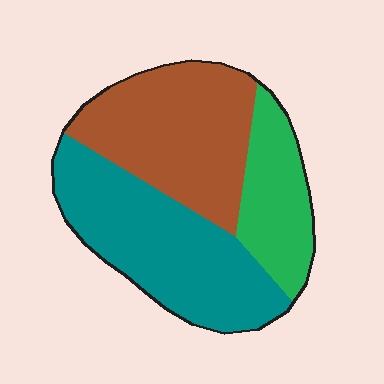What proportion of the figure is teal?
Teal covers 41% of the figure.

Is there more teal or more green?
Teal.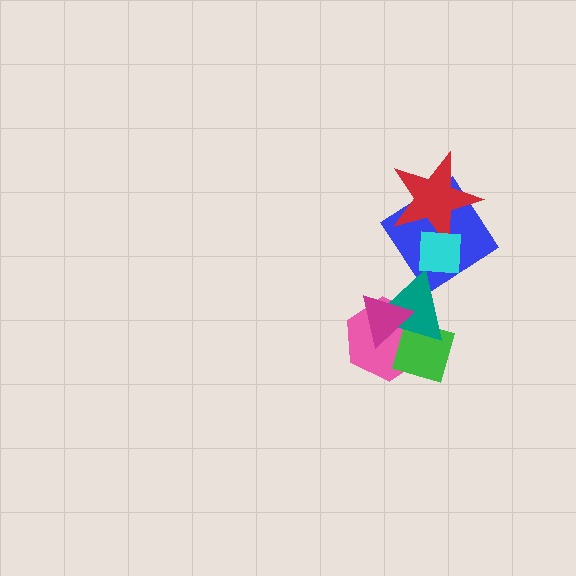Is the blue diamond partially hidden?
Yes, it is partially covered by another shape.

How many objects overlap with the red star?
2 objects overlap with the red star.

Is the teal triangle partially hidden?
Yes, it is partially covered by another shape.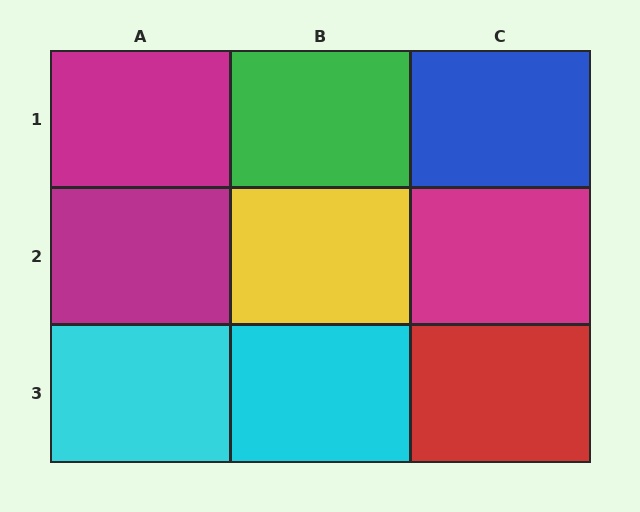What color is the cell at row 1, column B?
Green.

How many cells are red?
1 cell is red.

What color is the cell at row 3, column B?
Cyan.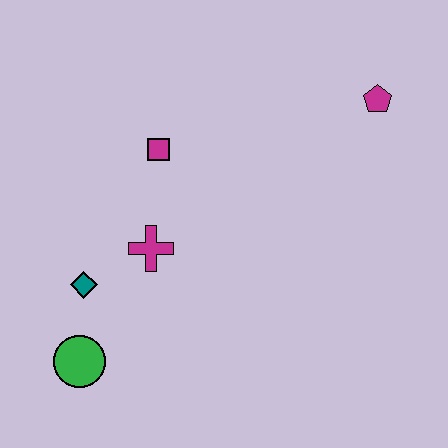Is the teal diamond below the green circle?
No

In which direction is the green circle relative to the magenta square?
The green circle is below the magenta square.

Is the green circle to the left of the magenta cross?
Yes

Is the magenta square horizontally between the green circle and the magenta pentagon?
Yes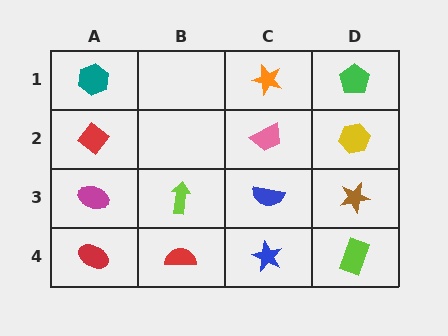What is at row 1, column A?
A teal hexagon.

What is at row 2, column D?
A yellow hexagon.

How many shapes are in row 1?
3 shapes.